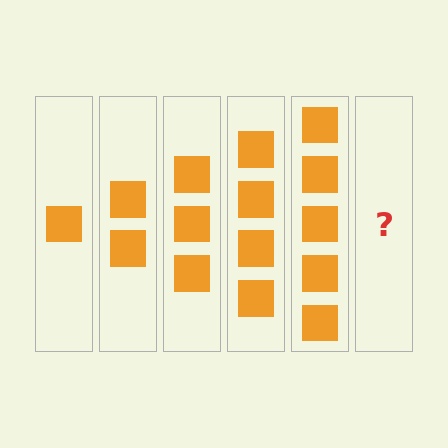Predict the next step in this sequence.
The next step is 6 squares.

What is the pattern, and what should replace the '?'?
The pattern is that each step adds one more square. The '?' should be 6 squares.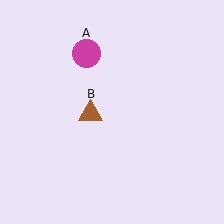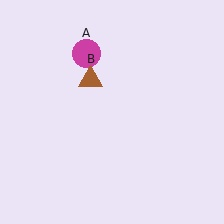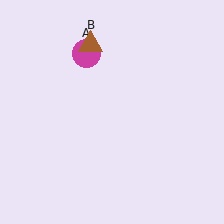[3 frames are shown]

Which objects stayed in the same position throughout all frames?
Magenta circle (object A) remained stationary.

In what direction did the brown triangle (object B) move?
The brown triangle (object B) moved up.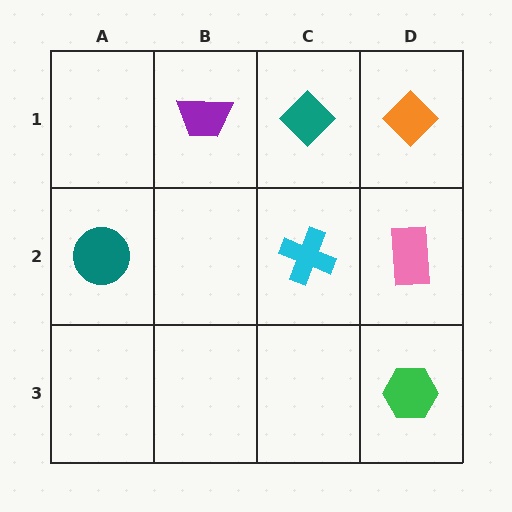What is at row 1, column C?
A teal diamond.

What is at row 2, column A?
A teal circle.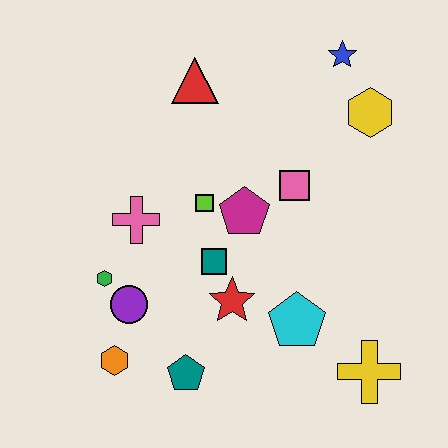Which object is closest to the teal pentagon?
The orange hexagon is closest to the teal pentagon.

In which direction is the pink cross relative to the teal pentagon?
The pink cross is above the teal pentagon.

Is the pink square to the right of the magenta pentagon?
Yes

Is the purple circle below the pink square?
Yes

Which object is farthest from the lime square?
The yellow cross is farthest from the lime square.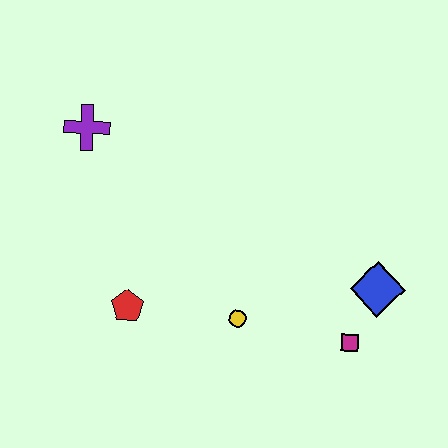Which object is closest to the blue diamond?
The magenta square is closest to the blue diamond.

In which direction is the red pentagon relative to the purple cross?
The red pentagon is below the purple cross.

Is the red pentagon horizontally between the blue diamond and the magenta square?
No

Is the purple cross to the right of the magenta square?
No